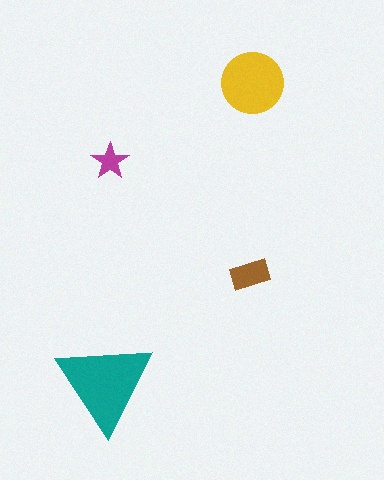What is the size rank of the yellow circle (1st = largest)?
2nd.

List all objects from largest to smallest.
The teal triangle, the yellow circle, the brown rectangle, the magenta star.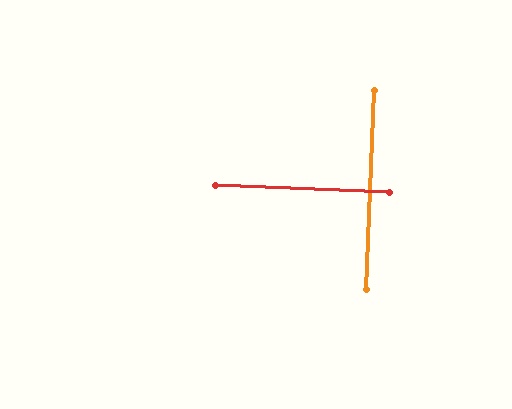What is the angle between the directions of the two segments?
Approximately 90 degrees.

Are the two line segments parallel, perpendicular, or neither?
Perpendicular — they meet at approximately 90°.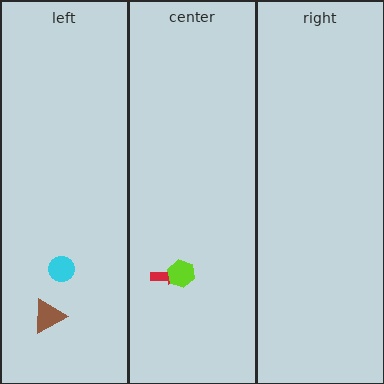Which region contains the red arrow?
The center region.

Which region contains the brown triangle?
The left region.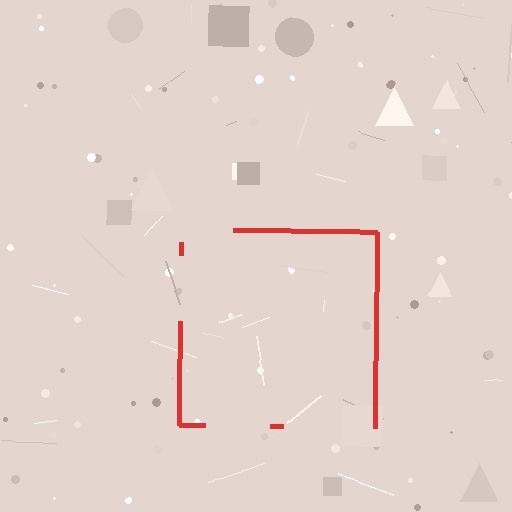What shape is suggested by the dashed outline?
The dashed outline suggests a square.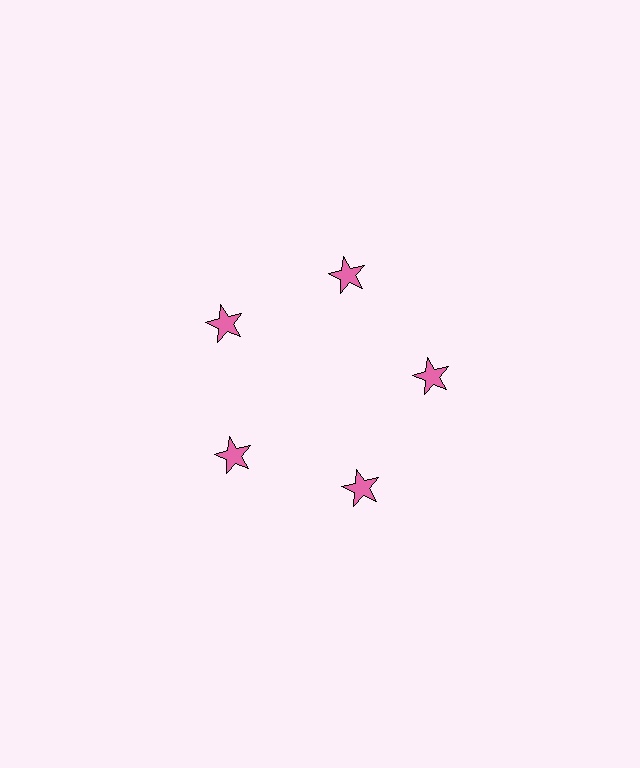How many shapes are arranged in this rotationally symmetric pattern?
There are 5 shapes, arranged in 5 groups of 1.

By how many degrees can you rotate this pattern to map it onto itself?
The pattern maps onto itself every 72 degrees of rotation.